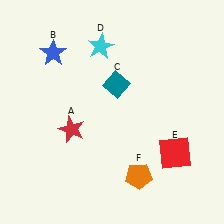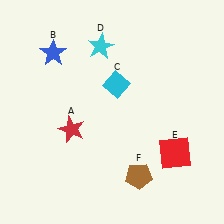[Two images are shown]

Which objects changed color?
C changed from teal to cyan. F changed from orange to brown.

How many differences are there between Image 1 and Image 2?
There are 2 differences between the two images.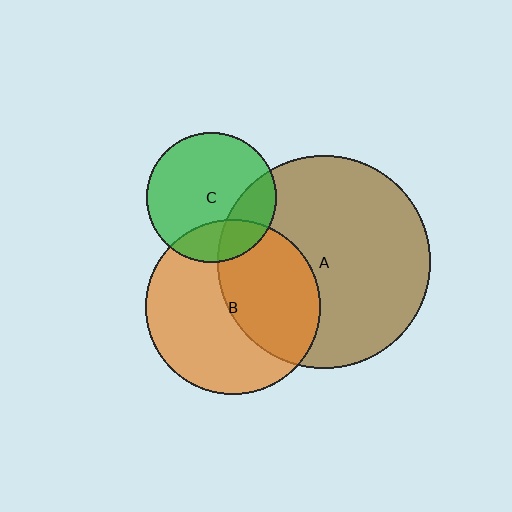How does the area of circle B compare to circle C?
Approximately 1.8 times.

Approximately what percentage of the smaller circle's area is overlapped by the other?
Approximately 45%.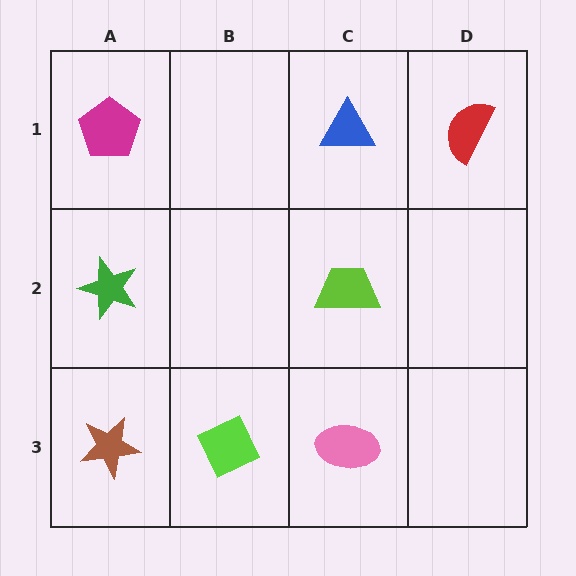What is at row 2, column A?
A green star.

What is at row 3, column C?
A pink ellipse.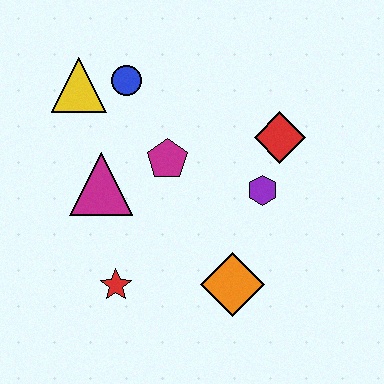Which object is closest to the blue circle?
The yellow triangle is closest to the blue circle.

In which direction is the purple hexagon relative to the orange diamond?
The purple hexagon is above the orange diamond.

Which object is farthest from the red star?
The red diamond is farthest from the red star.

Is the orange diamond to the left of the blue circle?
No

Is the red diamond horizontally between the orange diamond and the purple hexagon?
No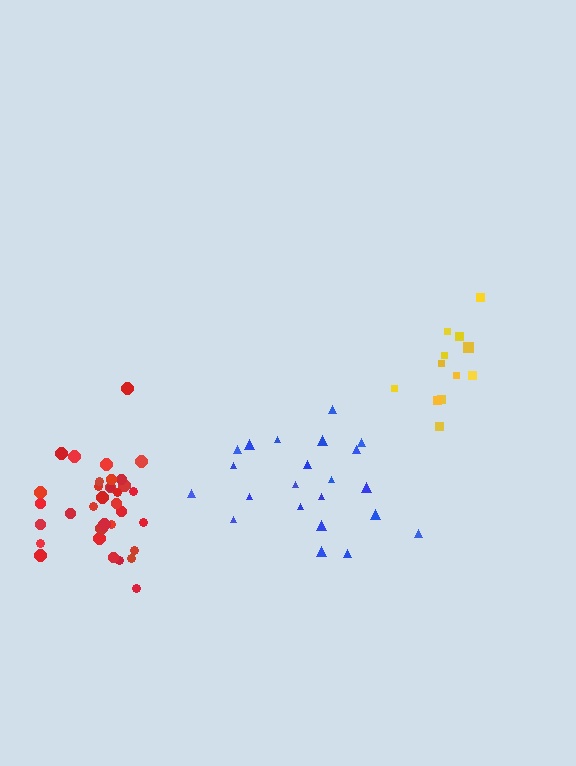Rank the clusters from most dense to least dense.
red, yellow, blue.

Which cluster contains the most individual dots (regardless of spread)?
Red (34).